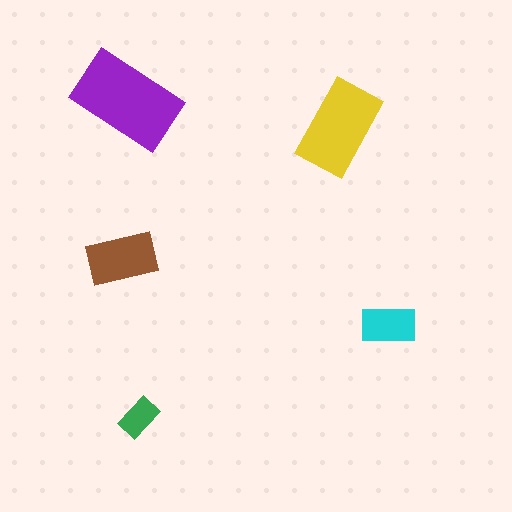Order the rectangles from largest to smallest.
the purple one, the yellow one, the brown one, the cyan one, the green one.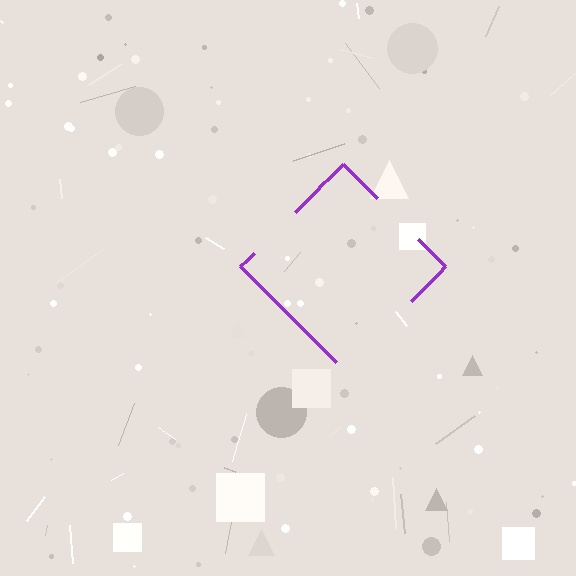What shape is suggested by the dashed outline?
The dashed outline suggests a diamond.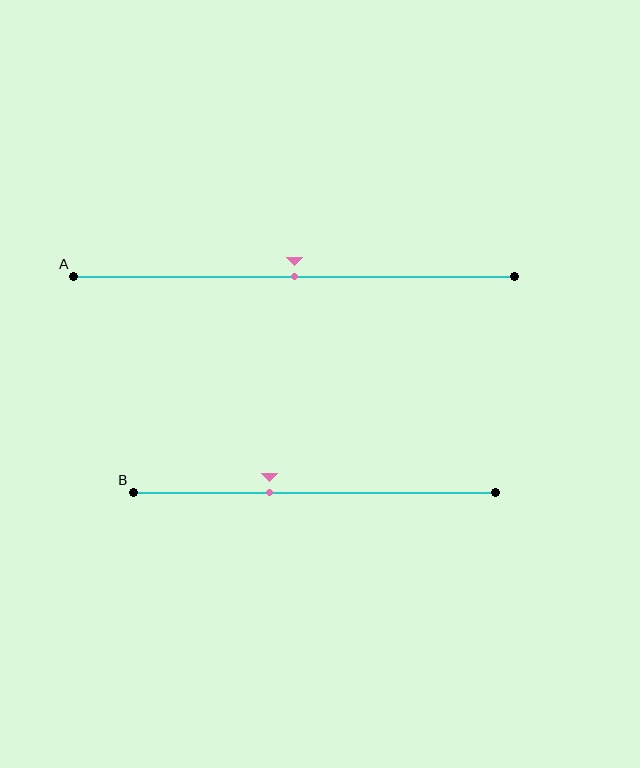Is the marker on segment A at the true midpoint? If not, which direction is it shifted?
Yes, the marker on segment A is at the true midpoint.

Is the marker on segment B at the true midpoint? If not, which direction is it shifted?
No, the marker on segment B is shifted to the left by about 12% of the segment length.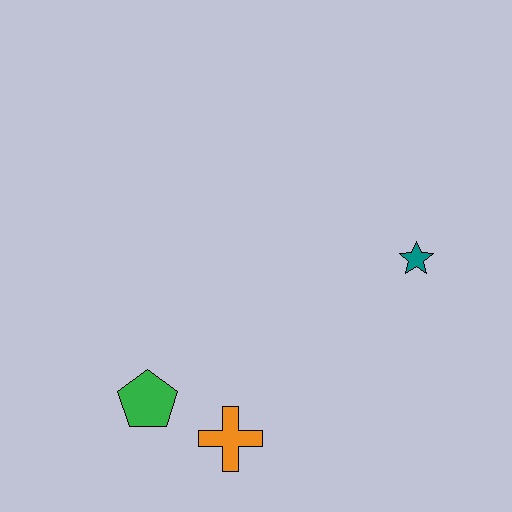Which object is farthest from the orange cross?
The teal star is farthest from the orange cross.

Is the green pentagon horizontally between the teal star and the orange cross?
No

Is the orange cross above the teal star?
No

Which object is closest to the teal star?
The orange cross is closest to the teal star.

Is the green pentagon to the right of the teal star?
No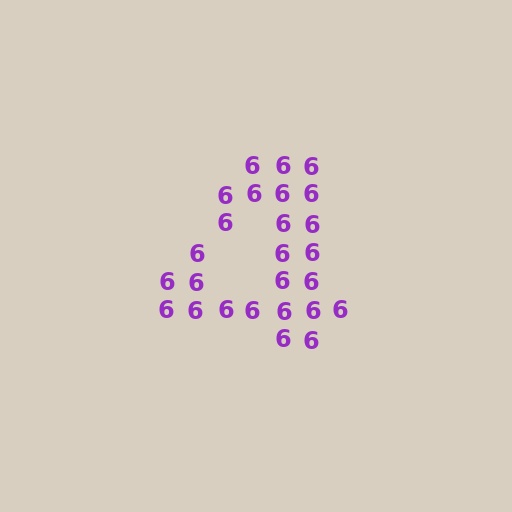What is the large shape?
The large shape is the digit 4.